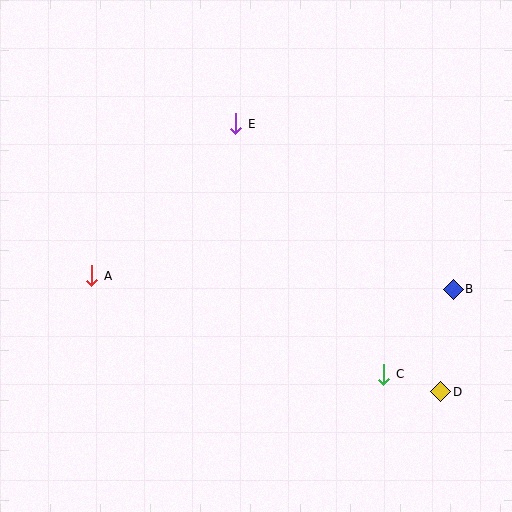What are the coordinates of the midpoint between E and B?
The midpoint between E and B is at (345, 206).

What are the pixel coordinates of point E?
Point E is at (236, 124).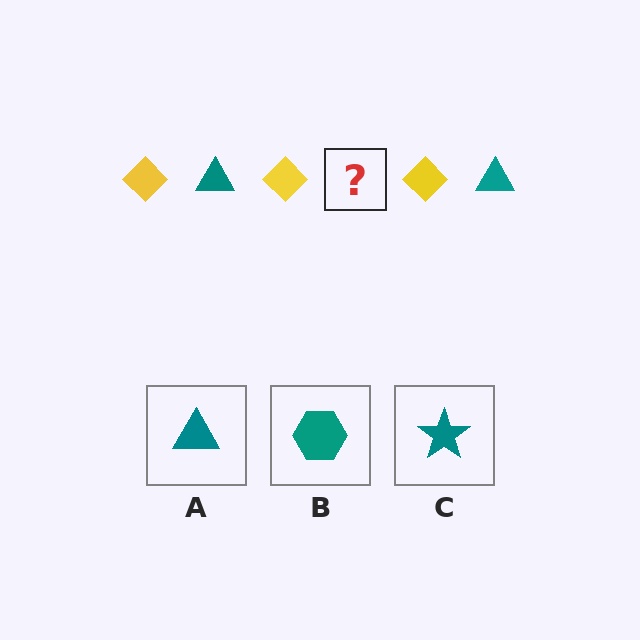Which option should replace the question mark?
Option A.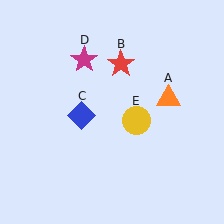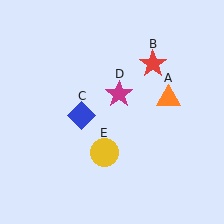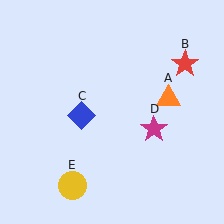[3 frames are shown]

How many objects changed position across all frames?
3 objects changed position: red star (object B), magenta star (object D), yellow circle (object E).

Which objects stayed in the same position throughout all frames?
Orange triangle (object A) and blue diamond (object C) remained stationary.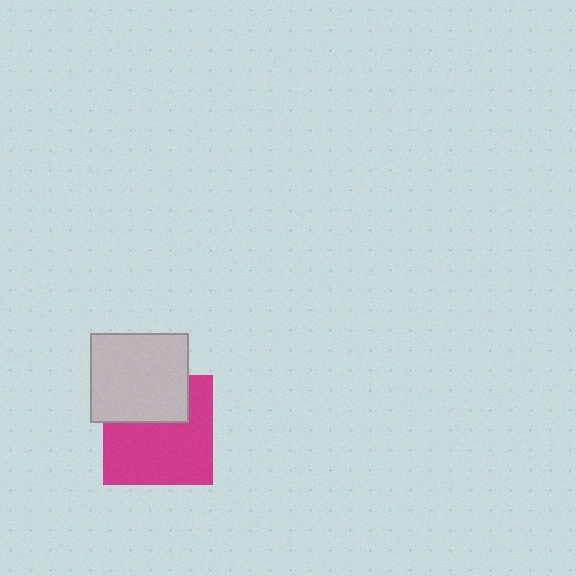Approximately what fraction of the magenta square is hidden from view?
Roughly 34% of the magenta square is hidden behind the light gray rectangle.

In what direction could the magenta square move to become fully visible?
The magenta square could move down. That would shift it out from behind the light gray rectangle entirely.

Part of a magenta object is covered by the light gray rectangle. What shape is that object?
It is a square.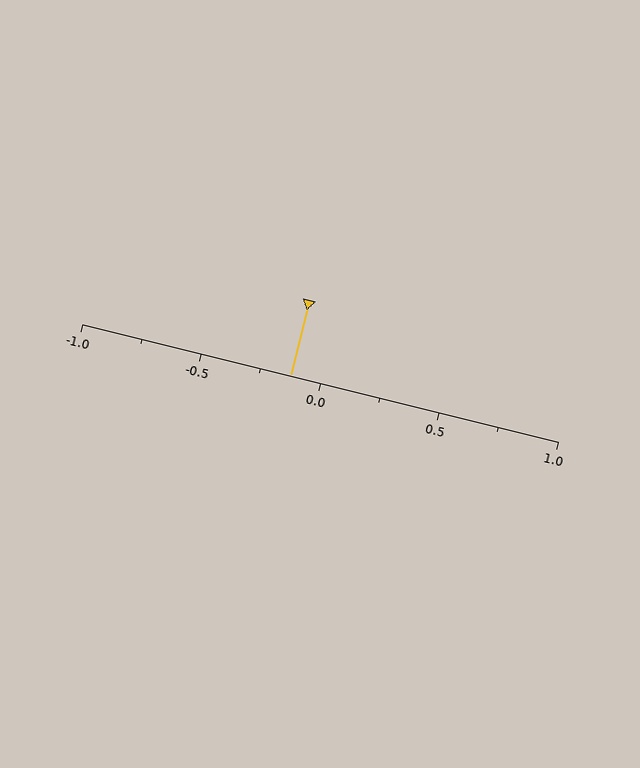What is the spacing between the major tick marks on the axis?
The major ticks are spaced 0.5 apart.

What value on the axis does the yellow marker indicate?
The marker indicates approximately -0.12.